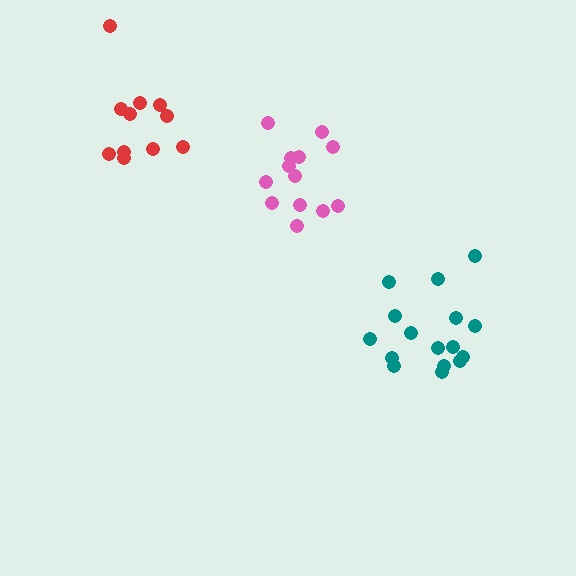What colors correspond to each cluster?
The clusters are colored: red, teal, pink.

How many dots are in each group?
Group 1: 11 dots, Group 2: 16 dots, Group 3: 13 dots (40 total).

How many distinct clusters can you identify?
There are 3 distinct clusters.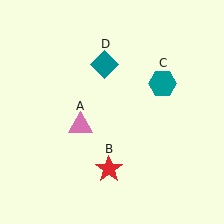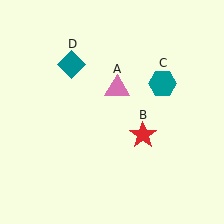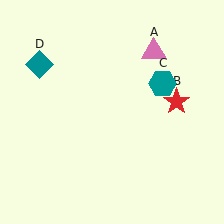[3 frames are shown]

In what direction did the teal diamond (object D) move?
The teal diamond (object D) moved left.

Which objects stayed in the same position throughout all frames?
Teal hexagon (object C) remained stationary.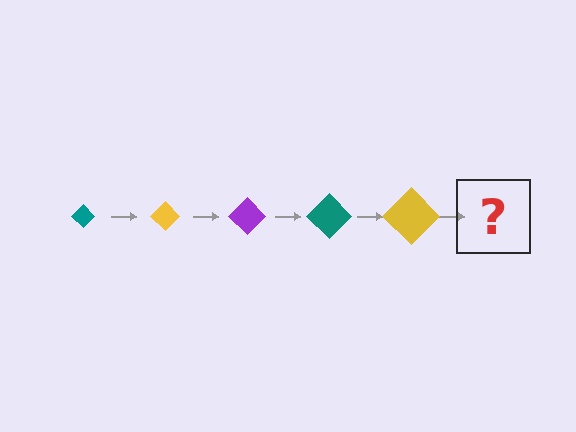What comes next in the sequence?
The next element should be a purple diamond, larger than the previous one.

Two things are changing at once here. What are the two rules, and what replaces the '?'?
The two rules are that the diamond grows larger each step and the color cycles through teal, yellow, and purple. The '?' should be a purple diamond, larger than the previous one.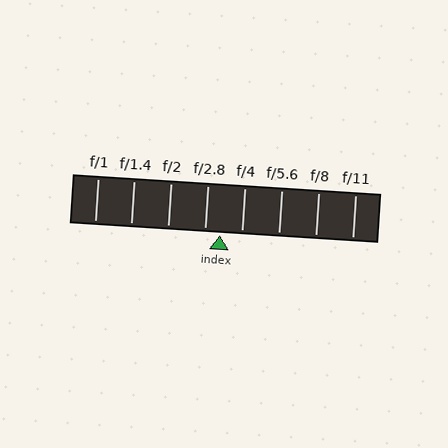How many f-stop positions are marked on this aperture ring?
There are 8 f-stop positions marked.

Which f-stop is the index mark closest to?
The index mark is closest to f/2.8.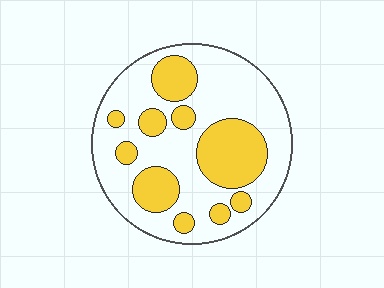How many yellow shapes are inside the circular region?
10.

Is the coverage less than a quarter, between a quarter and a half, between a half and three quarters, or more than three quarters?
Between a quarter and a half.